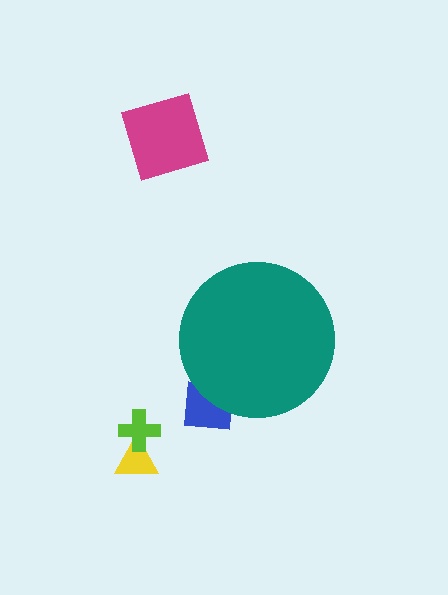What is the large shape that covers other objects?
A teal circle.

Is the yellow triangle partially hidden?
No, the yellow triangle is fully visible.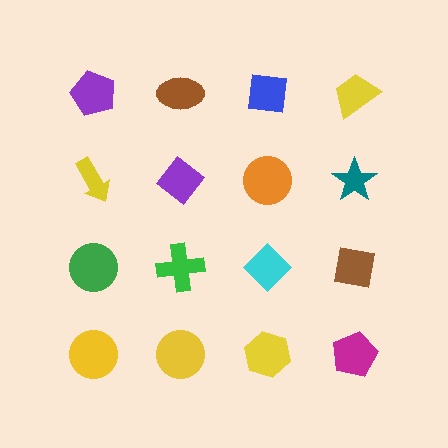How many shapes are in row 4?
4 shapes.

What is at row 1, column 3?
A blue square.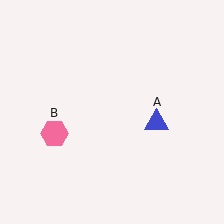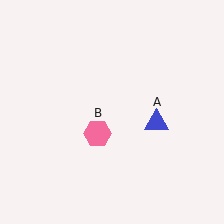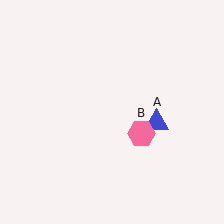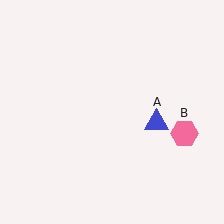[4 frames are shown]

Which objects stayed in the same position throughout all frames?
Blue triangle (object A) remained stationary.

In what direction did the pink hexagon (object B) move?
The pink hexagon (object B) moved right.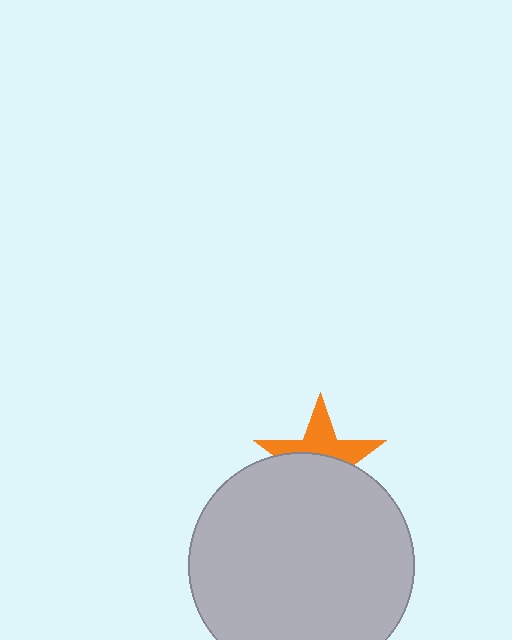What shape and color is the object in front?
The object in front is a light gray circle.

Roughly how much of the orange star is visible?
About half of it is visible (roughly 45%).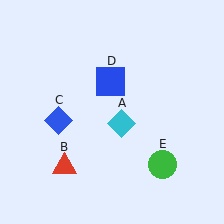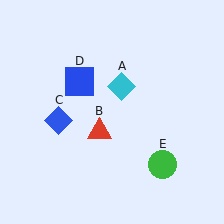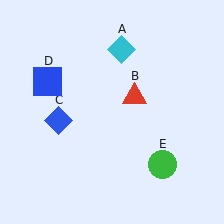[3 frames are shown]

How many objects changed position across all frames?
3 objects changed position: cyan diamond (object A), red triangle (object B), blue square (object D).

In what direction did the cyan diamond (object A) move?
The cyan diamond (object A) moved up.